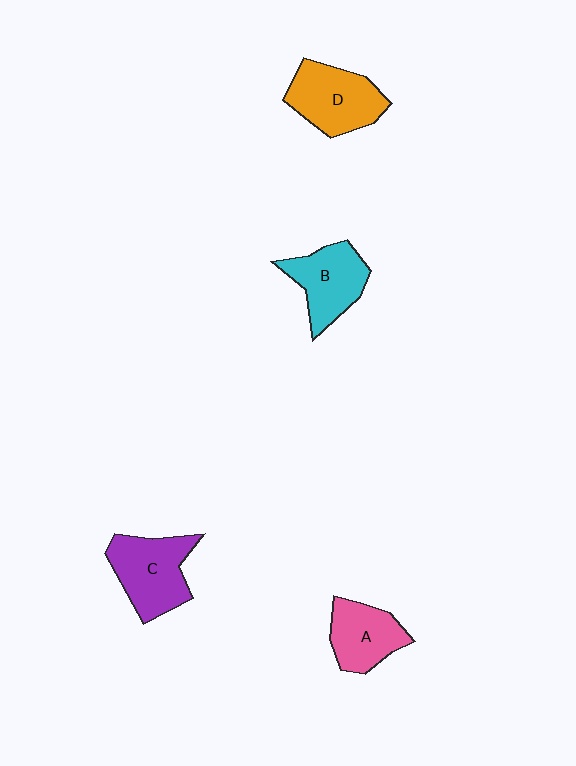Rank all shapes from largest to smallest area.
From largest to smallest: C (purple), D (orange), B (cyan), A (pink).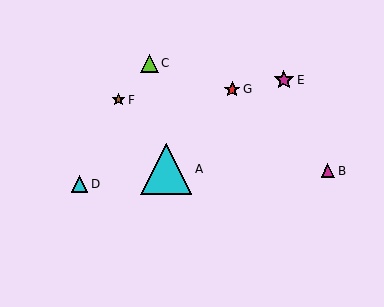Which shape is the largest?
The cyan triangle (labeled A) is the largest.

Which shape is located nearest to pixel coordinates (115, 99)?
The brown star (labeled F) at (119, 100) is nearest to that location.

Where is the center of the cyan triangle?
The center of the cyan triangle is at (166, 169).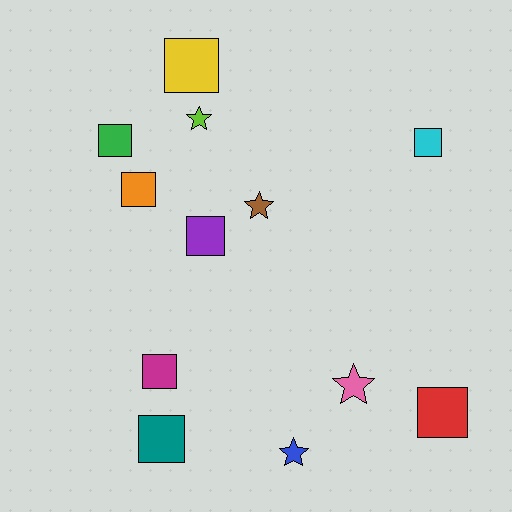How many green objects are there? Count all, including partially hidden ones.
There is 1 green object.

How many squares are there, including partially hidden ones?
There are 8 squares.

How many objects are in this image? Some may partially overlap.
There are 12 objects.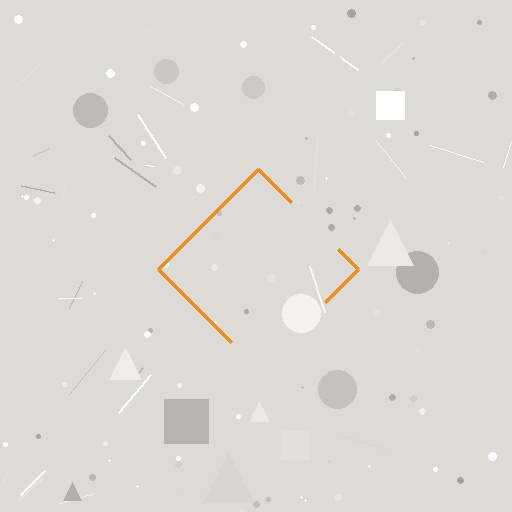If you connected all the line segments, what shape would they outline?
They would outline a diamond.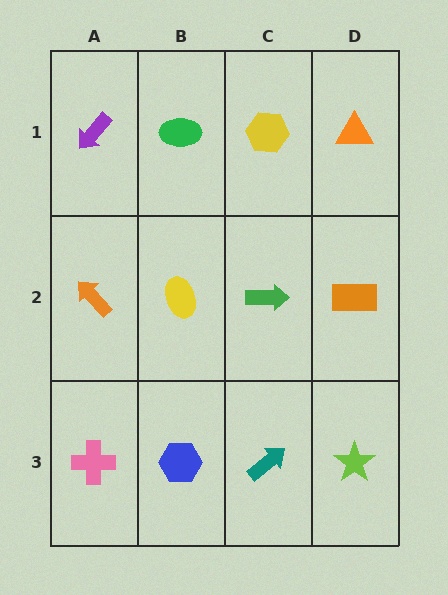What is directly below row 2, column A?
A pink cross.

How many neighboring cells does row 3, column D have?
2.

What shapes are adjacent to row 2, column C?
A yellow hexagon (row 1, column C), a teal arrow (row 3, column C), a yellow ellipse (row 2, column B), an orange rectangle (row 2, column D).